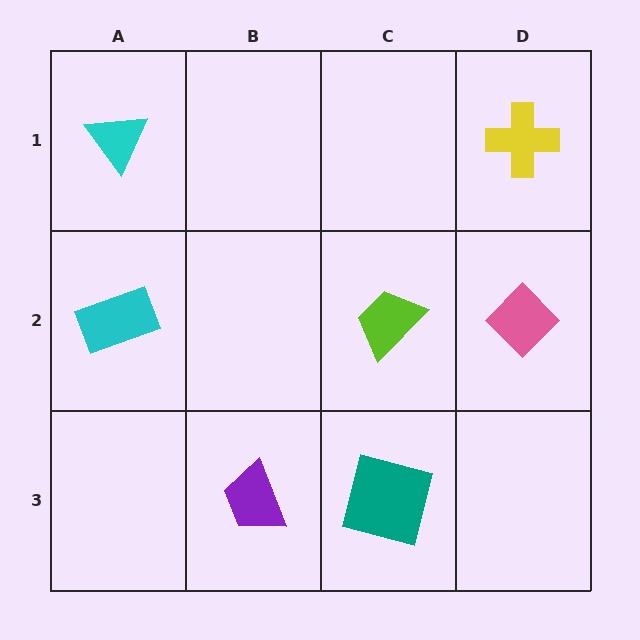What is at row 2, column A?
A cyan rectangle.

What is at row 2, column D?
A pink diamond.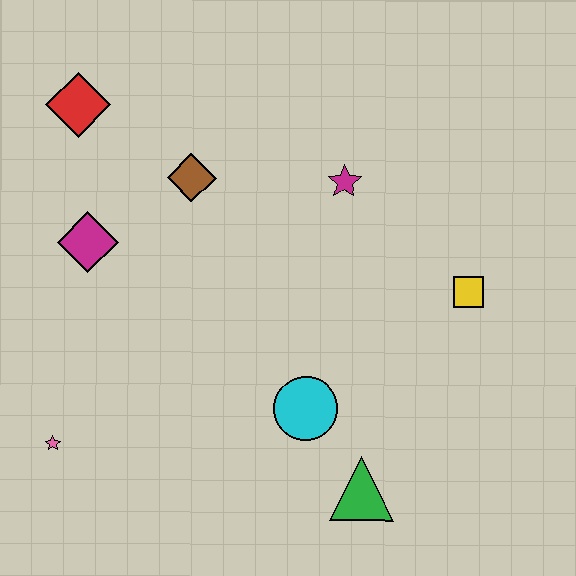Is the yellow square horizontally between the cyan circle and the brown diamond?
No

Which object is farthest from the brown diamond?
The green triangle is farthest from the brown diamond.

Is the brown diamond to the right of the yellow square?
No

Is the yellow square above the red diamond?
No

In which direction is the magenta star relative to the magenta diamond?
The magenta star is to the right of the magenta diamond.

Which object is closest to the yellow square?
The magenta star is closest to the yellow square.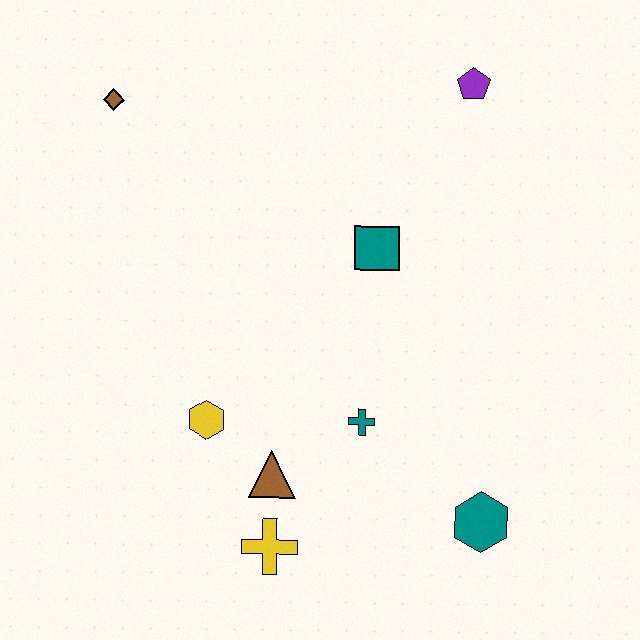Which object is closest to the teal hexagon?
The teal cross is closest to the teal hexagon.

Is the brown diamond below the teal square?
No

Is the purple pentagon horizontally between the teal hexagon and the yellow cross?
Yes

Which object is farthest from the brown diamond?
The teal hexagon is farthest from the brown diamond.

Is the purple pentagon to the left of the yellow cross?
No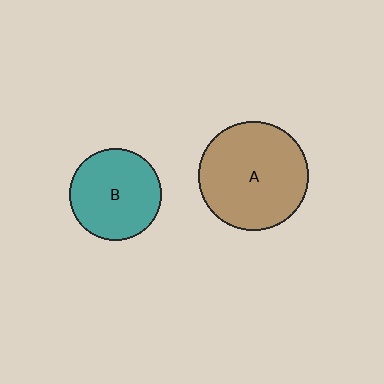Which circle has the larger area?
Circle A (brown).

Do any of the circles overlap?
No, none of the circles overlap.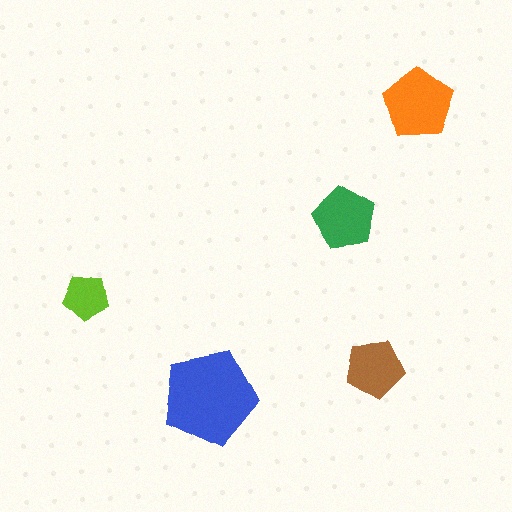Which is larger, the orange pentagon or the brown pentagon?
The orange one.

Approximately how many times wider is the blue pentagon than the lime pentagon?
About 2 times wider.